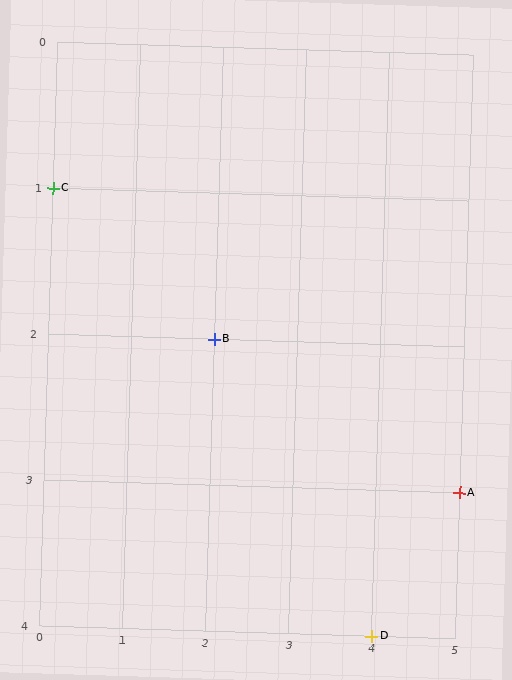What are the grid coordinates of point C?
Point C is at grid coordinates (0, 1).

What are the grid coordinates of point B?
Point B is at grid coordinates (2, 2).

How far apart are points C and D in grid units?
Points C and D are 4 columns and 3 rows apart (about 5.0 grid units diagonally).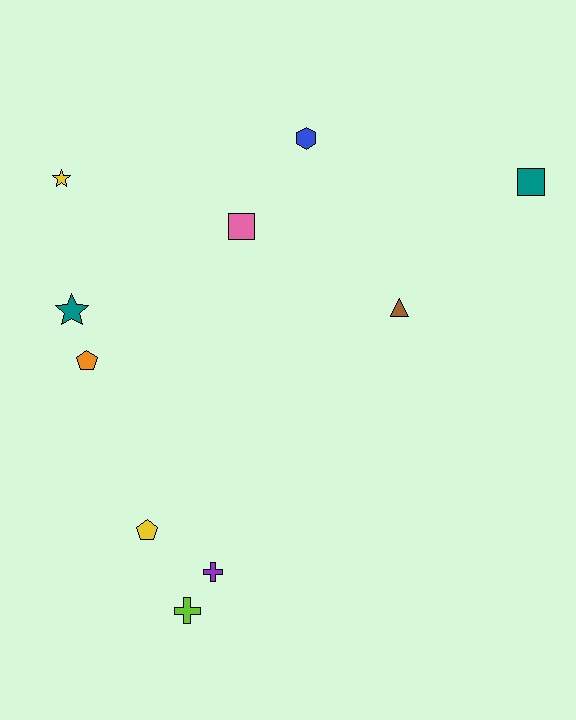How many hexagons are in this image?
There is 1 hexagon.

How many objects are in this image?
There are 10 objects.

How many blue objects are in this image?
There is 1 blue object.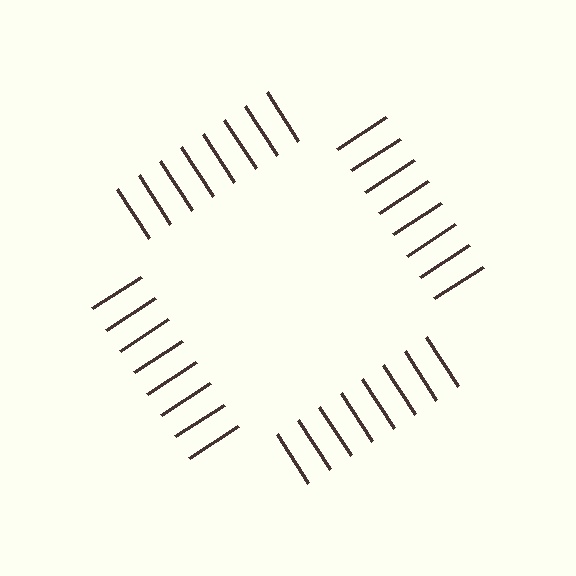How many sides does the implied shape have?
4 sides — the line-ends trace a square.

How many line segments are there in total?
32 — 8 along each of the 4 edges.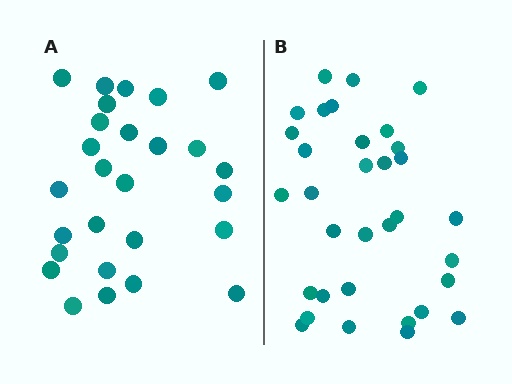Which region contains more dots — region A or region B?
Region B (the right region) has more dots.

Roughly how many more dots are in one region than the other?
Region B has about 6 more dots than region A.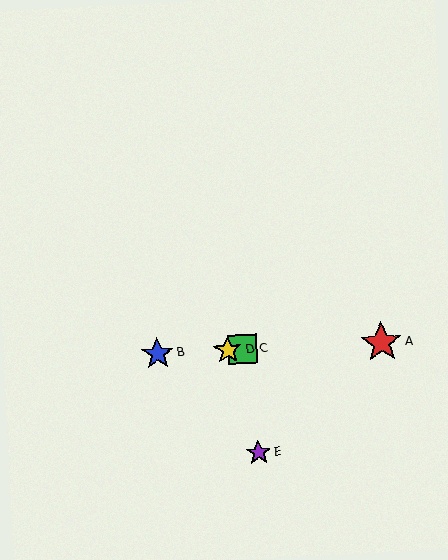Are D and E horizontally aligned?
No, D is at y≈350 and E is at y≈453.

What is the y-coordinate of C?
Object C is at y≈350.